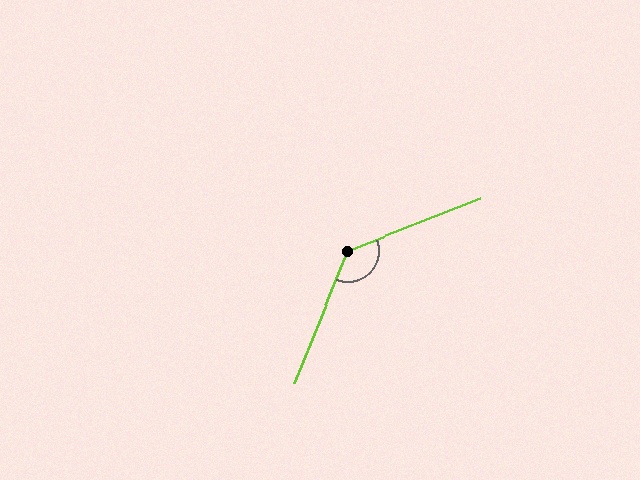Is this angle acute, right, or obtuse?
It is obtuse.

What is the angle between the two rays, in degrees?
Approximately 133 degrees.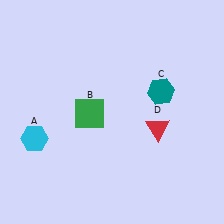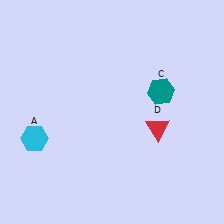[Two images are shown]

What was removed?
The green square (B) was removed in Image 2.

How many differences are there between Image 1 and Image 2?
There is 1 difference between the two images.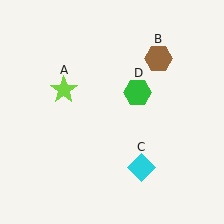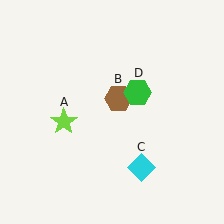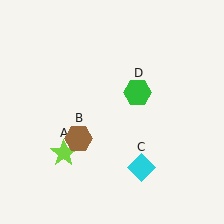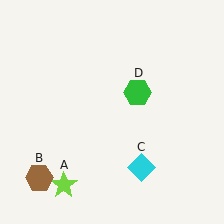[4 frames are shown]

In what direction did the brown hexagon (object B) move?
The brown hexagon (object B) moved down and to the left.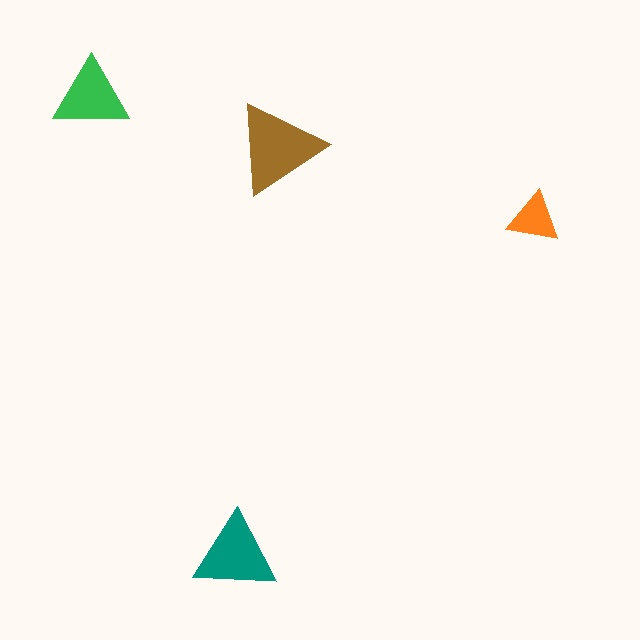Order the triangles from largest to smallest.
the brown one, the teal one, the green one, the orange one.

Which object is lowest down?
The teal triangle is bottommost.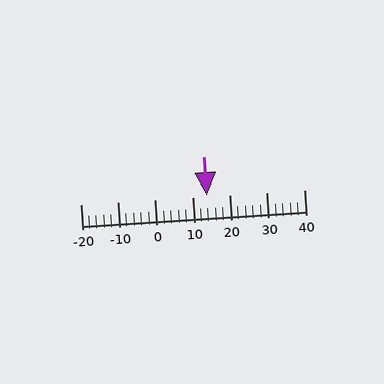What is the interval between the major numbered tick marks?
The major tick marks are spaced 10 units apart.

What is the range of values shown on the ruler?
The ruler shows values from -20 to 40.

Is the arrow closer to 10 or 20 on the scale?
The arrow is closer to 10.